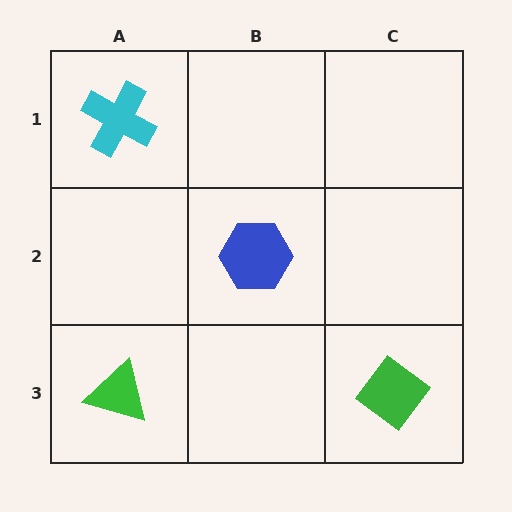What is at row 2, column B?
A blue hexagon.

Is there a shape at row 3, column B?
No, that cell is empty.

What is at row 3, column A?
A green triangle.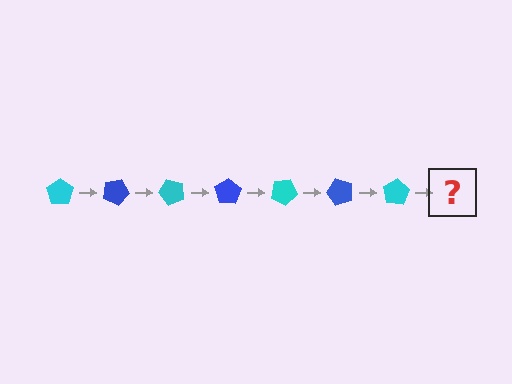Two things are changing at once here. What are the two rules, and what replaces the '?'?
The two rules are that it rotates 25 degrees each step and the color cycles through cyan and blue. The '?' should be a blue pentagon, rotated 175 degrees from the start.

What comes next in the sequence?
The next element should be a blue pentagon, rotated 175 degrees from the start.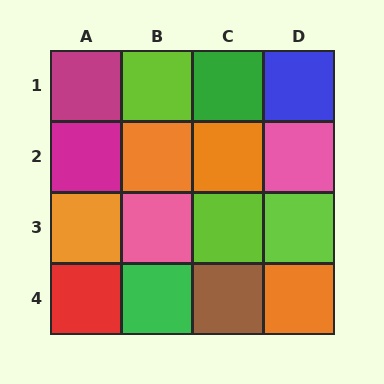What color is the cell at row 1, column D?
Blue.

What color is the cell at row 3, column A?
Orange.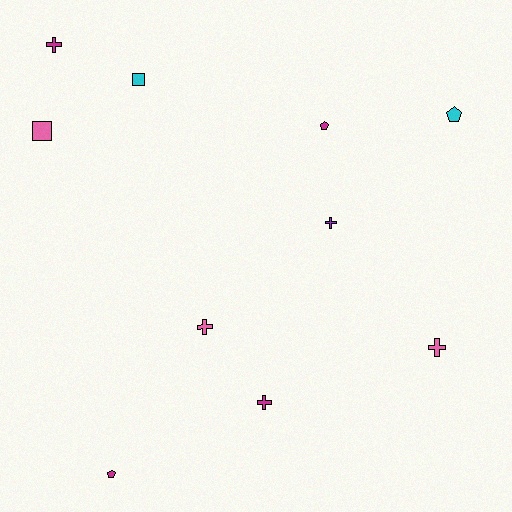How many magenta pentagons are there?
There are 2 magenta pentagons.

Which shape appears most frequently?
Cross, with 5 objects.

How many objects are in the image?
There are 10 objects.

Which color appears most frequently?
Magenta, with 4 objects.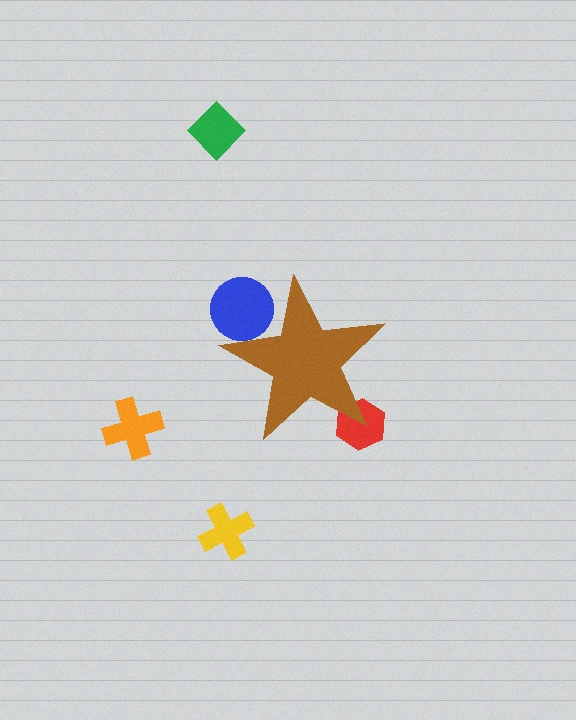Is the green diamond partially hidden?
No, the green diamond is fully visible.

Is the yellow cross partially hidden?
No, the yellow cross is fully visible.